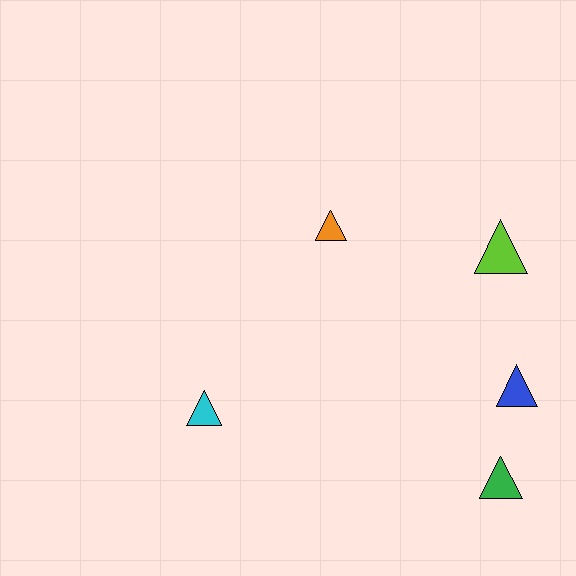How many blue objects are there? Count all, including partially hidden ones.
There is 1 blue object.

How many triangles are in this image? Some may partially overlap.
There are 5 triangles.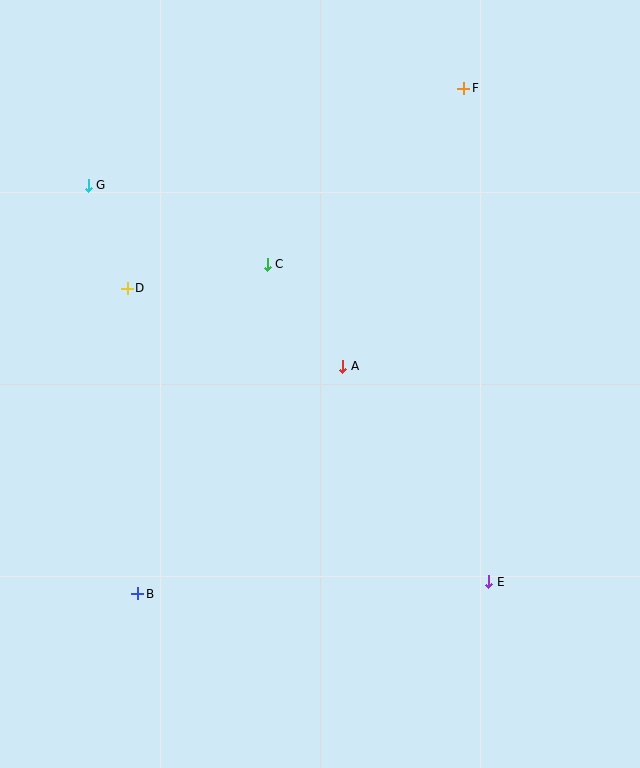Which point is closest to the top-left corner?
Point G is closest to the top-left corner.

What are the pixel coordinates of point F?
Point F is at (464, 88).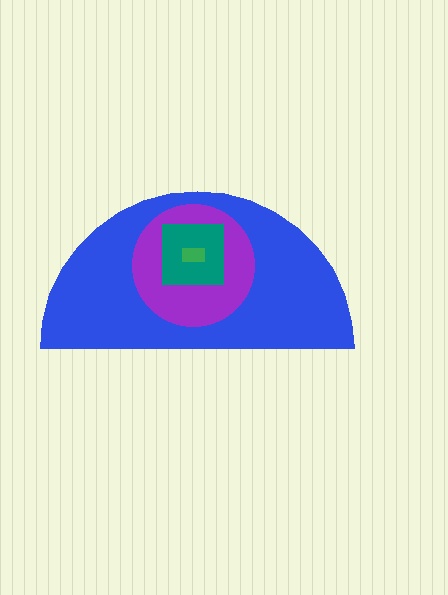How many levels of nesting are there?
4.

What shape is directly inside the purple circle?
The teal square.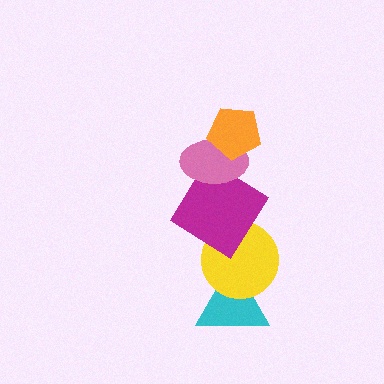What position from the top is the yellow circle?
The yellow circle is 4th from the top.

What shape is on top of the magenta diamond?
The pink ellipse is on top of the magenta diamond.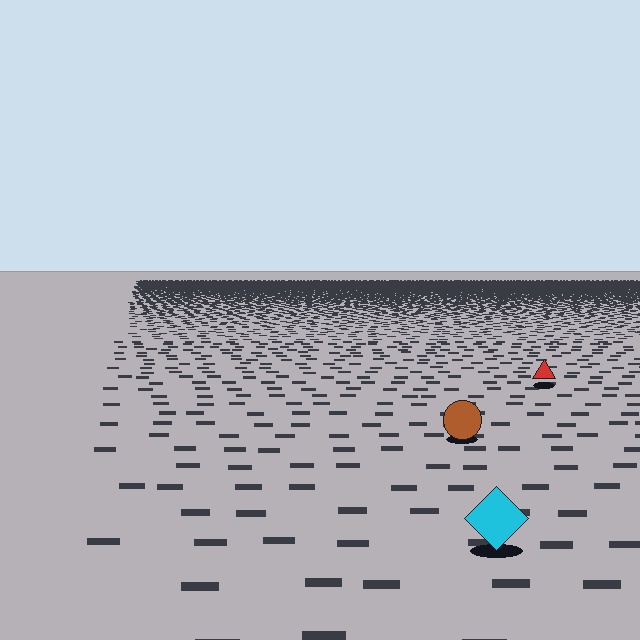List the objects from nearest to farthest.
From nearest to farthest: the cyan diamond, the brown circle, the red triangle.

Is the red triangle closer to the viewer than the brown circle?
No. The brown circle is closer — you can tell from the texture gradient: the ground texture is coarser near it.